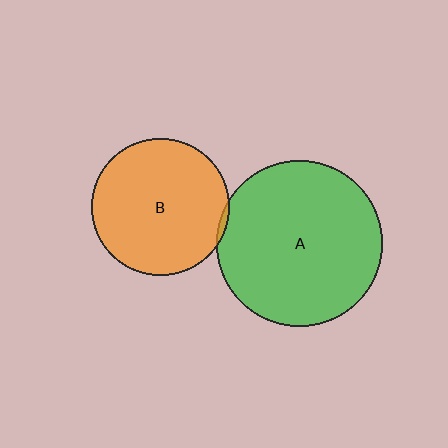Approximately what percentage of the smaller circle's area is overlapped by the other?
Approximately 5%.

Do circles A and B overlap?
Yes.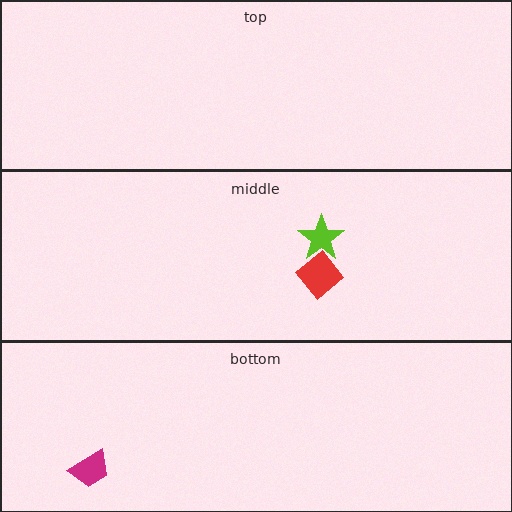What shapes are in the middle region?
The red diamond, the lime star.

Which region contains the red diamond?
The middle region.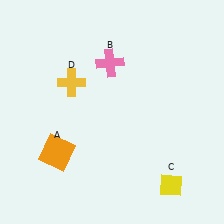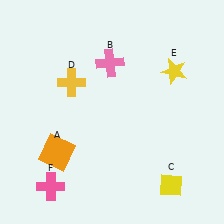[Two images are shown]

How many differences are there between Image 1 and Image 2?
There are 2 differences between the two images.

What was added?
A yellow star (E), a pink cross (F) were added in Image 2.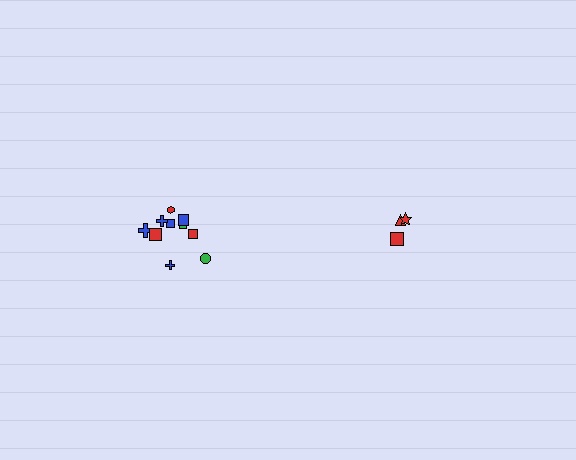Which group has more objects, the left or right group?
The left group.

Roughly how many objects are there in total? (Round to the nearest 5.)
Roughly 15 objects in total.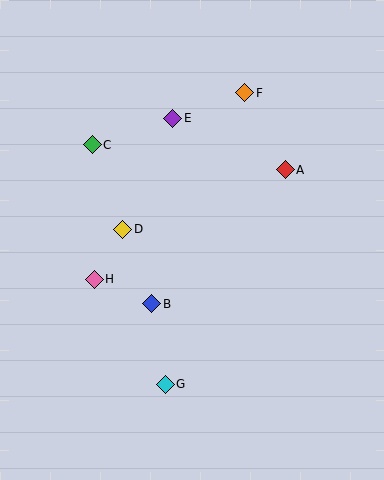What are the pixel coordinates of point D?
Point D is at (123, 229).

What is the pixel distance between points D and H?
The distance between D and H is 58 pixels.